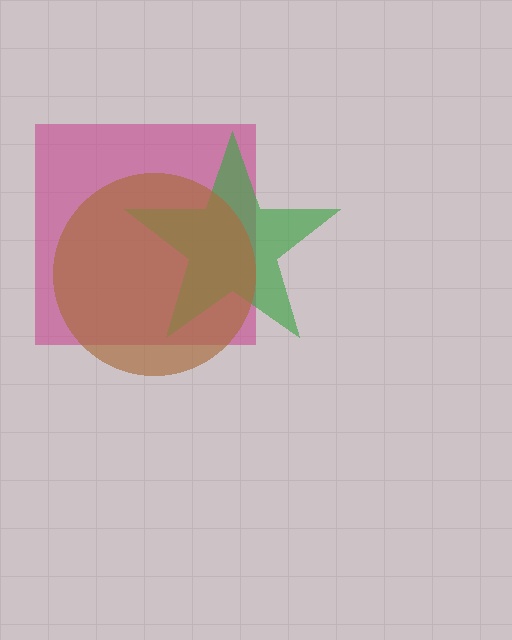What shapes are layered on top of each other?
The layered shapes are: a magenta square, a green star, a brown circle.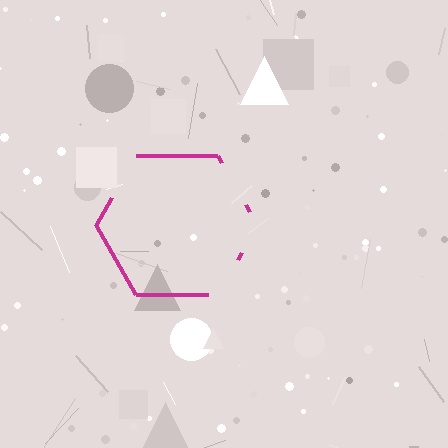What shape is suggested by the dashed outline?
The dashed outline suggests a hexagon.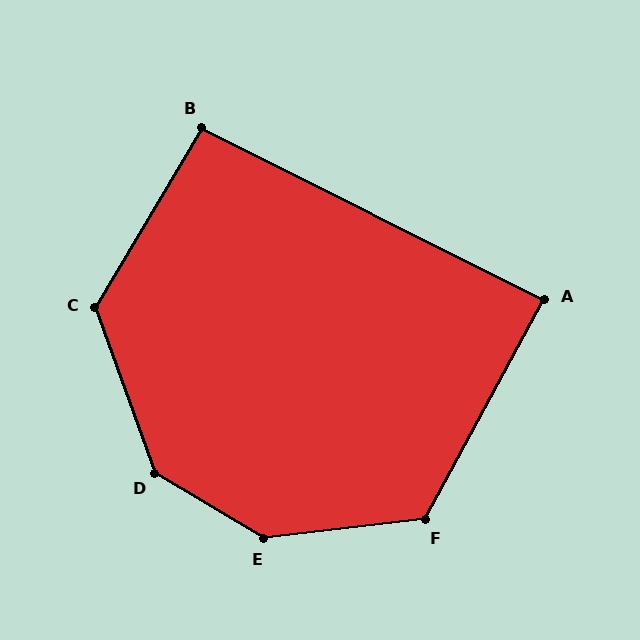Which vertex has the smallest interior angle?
A, at approximately 88 degrees.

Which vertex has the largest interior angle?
E, at approximately 143 degrees.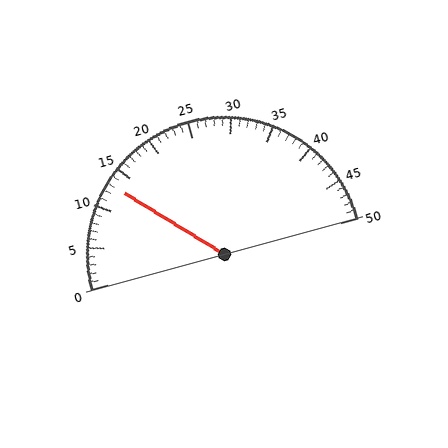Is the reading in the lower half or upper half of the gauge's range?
The reading is in the lower half of the range (0 to 50).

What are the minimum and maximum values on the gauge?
The gauge ranges from 0 to 50.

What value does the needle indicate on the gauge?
The needle indicates approximately 13.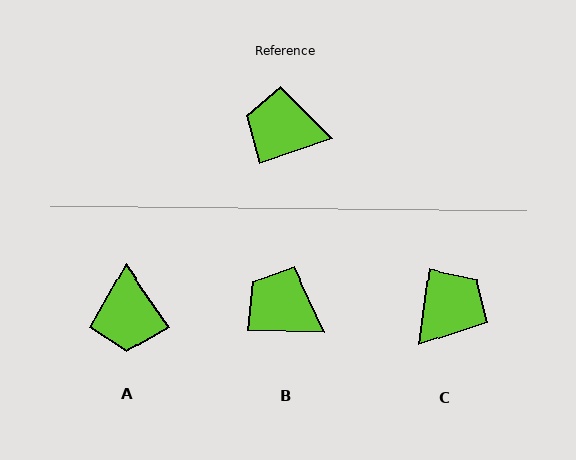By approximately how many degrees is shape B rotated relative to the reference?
Approximately 20 degrees clockwise.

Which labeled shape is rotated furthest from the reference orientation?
C, about 116 degrees away.